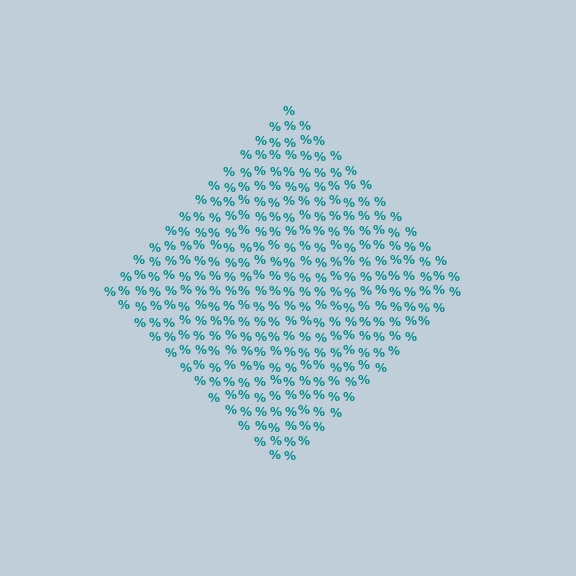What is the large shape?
The large shape is a diamond.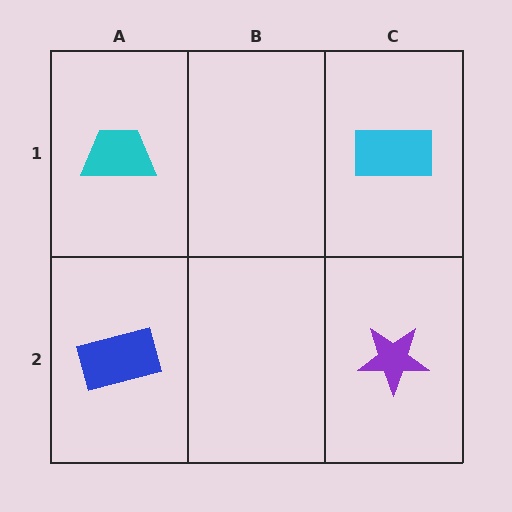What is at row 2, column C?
A purple star.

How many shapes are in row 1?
2 shapes.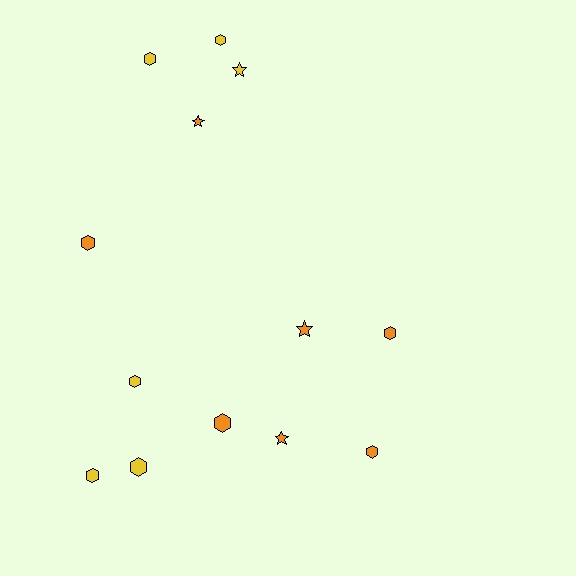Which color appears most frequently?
Orange, with 7 objects.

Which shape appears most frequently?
Hexagon, with 9 objects.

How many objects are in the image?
There are 13 objects.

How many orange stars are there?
There are 3 orange stars.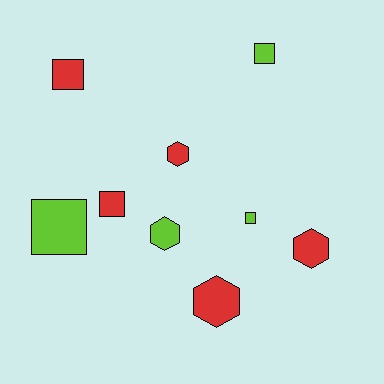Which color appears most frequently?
Red, with 5 objects.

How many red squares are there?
There are 2 red squares.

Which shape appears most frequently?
Square, with 5 objects.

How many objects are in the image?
There are 9 objects.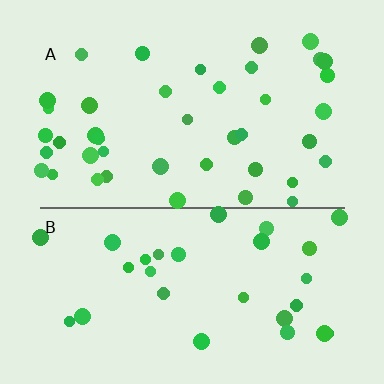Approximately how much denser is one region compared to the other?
Approximately 1.4× — region A over region B.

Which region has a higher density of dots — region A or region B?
A (the top).